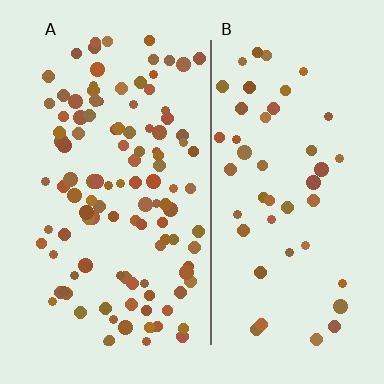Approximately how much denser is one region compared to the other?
Approximately 2.4× — region A over region B.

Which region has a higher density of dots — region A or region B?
A (the left).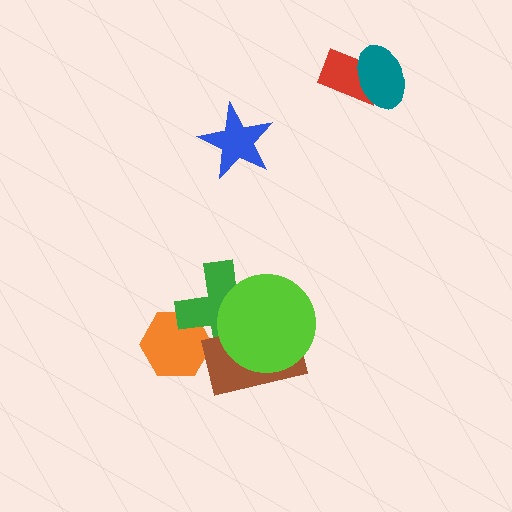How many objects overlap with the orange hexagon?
1 object overlaps with the orange hexagon.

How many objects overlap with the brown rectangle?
2 objects overlap with the brown rectangle.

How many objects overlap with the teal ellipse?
1 object overlaps with the teal ellipse.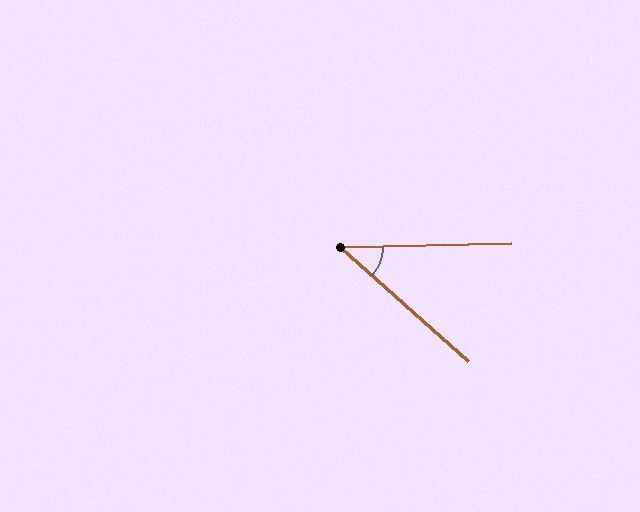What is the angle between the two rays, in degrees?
Approximately 43 degrees.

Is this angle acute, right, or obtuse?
It is acute.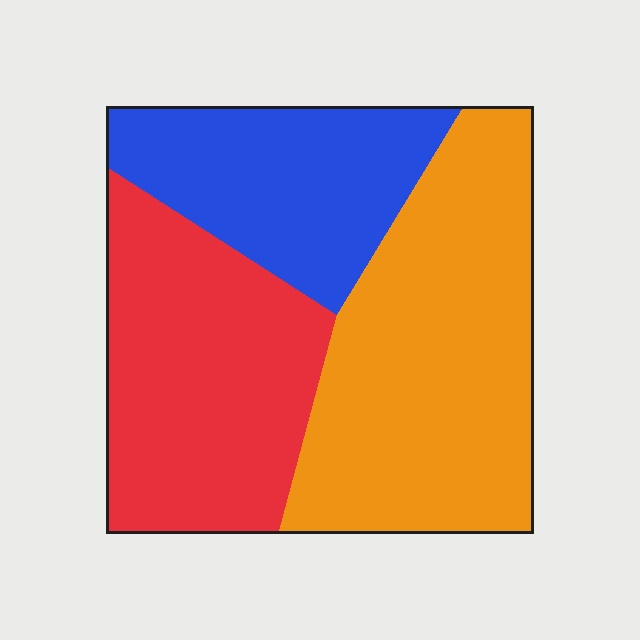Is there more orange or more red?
Orange.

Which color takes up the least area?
Blue, at roughly 25%.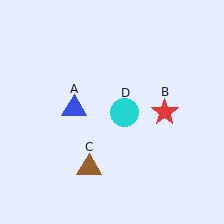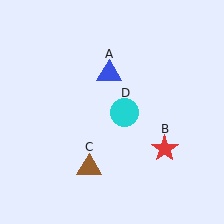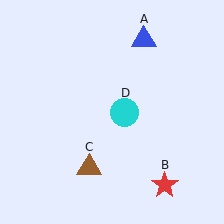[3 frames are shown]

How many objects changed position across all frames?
2 objects changed position: blue triangle (object A), red star (object B).